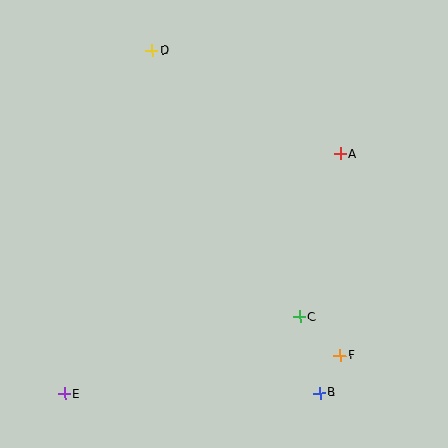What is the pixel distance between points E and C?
The distance between E and C is 248 pixels.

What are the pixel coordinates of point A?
Point A is at (341, 154).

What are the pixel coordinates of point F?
Point F is at (340, 356).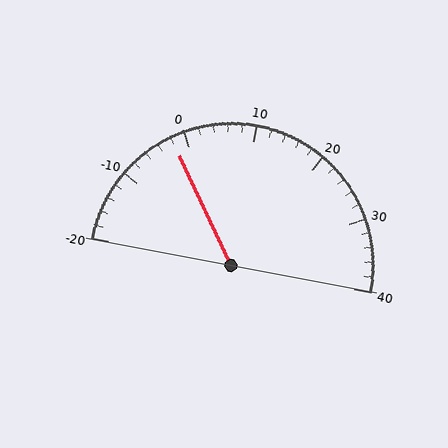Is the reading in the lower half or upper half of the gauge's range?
The reading is in the lower half of the range (-20 to 40).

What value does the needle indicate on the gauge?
The needle indicates approximately -2.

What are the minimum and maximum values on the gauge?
The gauge ranges from -20 to 40.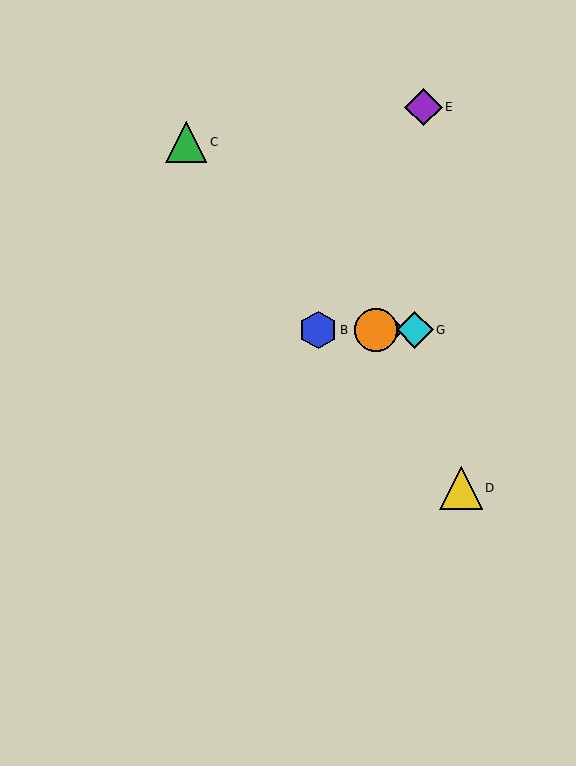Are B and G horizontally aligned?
Yes, both are at y≈330.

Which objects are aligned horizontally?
Objects A, B, F, G are aligned horizontally.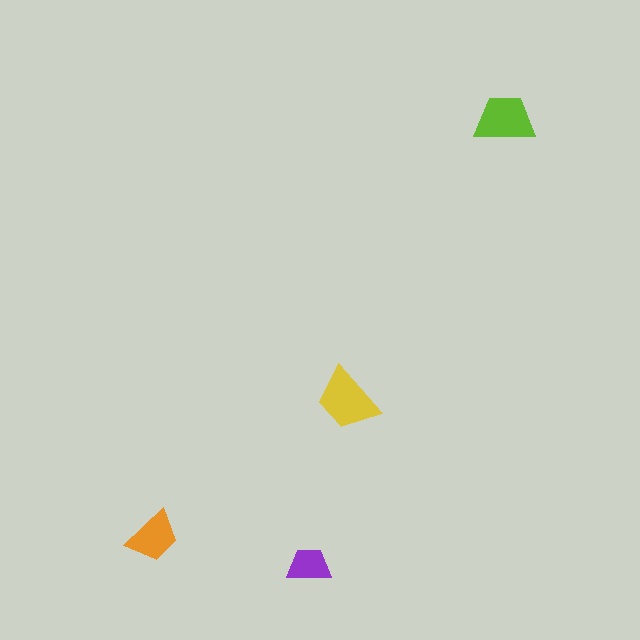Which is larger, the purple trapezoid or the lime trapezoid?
The lime one.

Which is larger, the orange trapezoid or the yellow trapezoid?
The yellow one.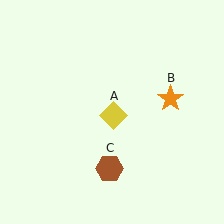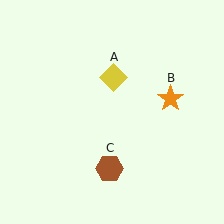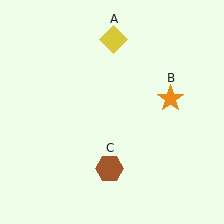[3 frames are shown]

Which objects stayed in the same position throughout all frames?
Orange star (object B) and brown hexagon (object C) remained stationary.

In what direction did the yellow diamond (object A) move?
The yellow diamond (object A) moved up.